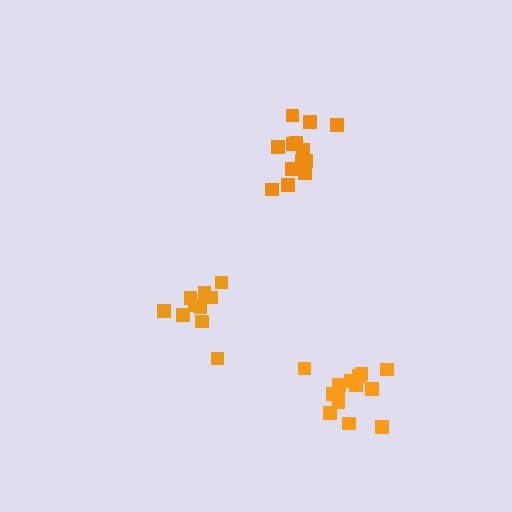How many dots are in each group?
Group 1: 11 dots, Group 2: 13 dots, Group 3: 14 dots (38 total).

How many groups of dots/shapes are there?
There are 3 groups.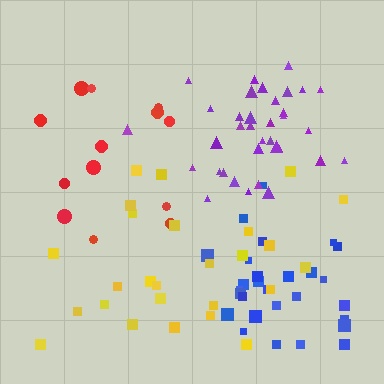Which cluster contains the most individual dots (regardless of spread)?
Purple (35).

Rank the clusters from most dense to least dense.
purple, blue, yellow, red.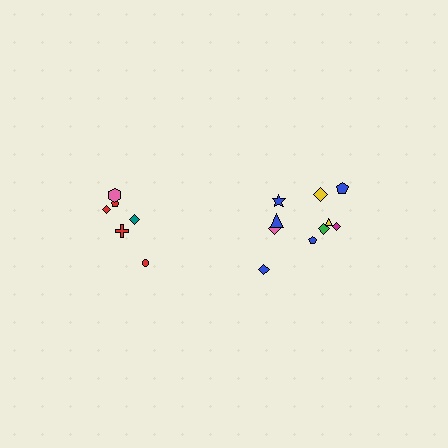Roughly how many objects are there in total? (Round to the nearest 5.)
Roughly 15 objects in total.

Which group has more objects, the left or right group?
The right group.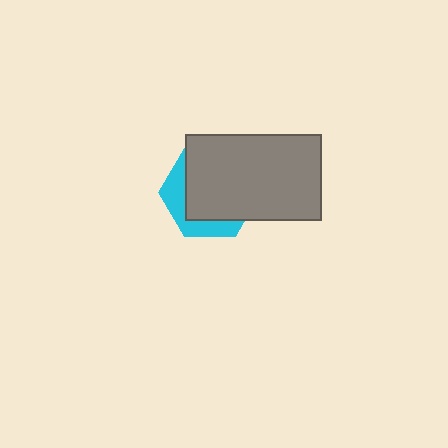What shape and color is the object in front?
The object in front is a gray rectangle.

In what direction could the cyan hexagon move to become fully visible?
The cyan hexagon could move toward the lower-left. That would shift it out from behind the gray rectangle entirely.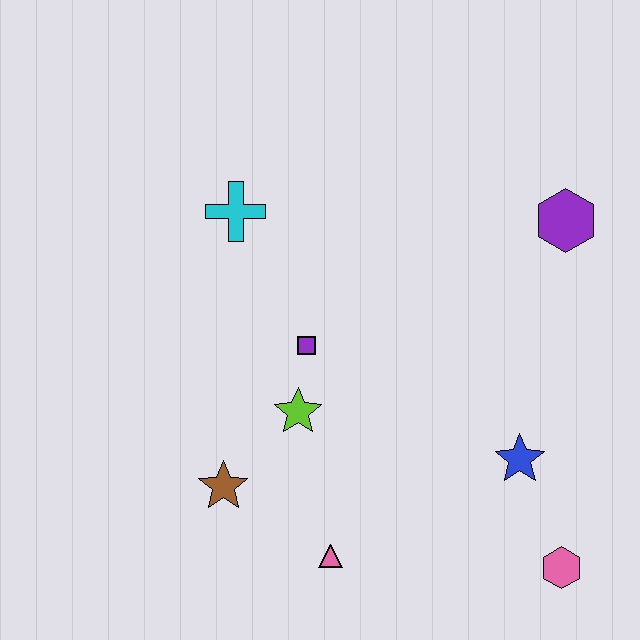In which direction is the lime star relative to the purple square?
The lime star is below the purple square.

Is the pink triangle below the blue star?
Yes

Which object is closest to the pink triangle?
The brown star is closest to the pink triangle.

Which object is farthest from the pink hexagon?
The cyan cross is farthest from the pink hexagon.